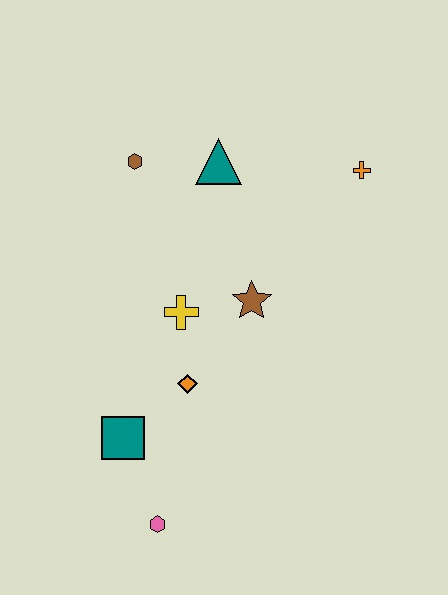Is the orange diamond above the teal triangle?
No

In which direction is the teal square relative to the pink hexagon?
The teal square is above the pink hexagon.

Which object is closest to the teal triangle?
The brown hexagon is closest to the teal triangle.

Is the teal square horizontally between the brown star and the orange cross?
No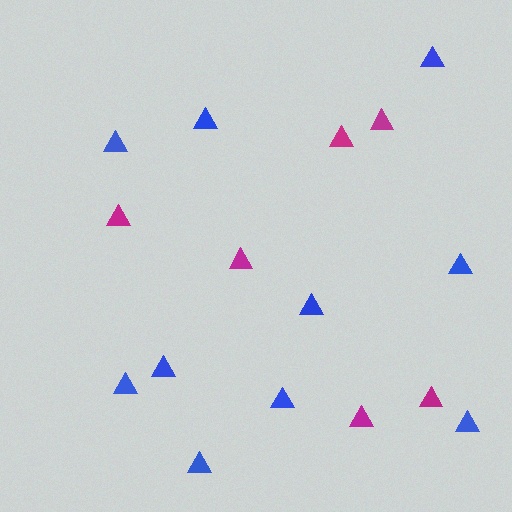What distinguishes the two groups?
There are 2 groups: one group of magenta triangles (6) and one group of blue triangles (10).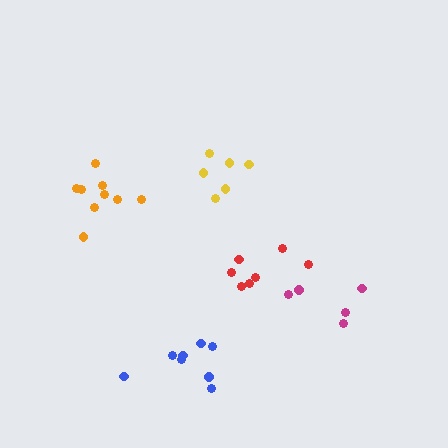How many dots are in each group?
Group 1: 5 dots, Group 2: 9 dots, Group 3: 6 dots, Group 4: 8 dots, Group 5: 7 dots (35 total).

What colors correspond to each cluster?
The clusters are colored: magenta, orange, yellow, blue, red.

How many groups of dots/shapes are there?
There are 5 groups.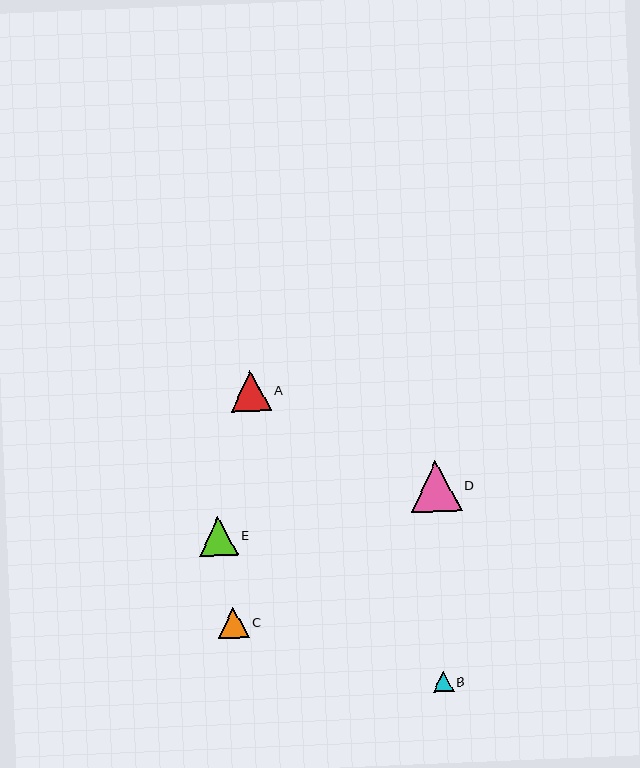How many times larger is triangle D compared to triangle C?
Triangle D is approximately 1.7 times the size of triangle C.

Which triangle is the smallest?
Triangle B is the smallest with a size of approximately 20 pixels.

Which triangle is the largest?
Triangle D is the largest with a size of approximately 51 pixels.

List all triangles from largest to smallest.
From largest to smallest: D, A, E, C, B.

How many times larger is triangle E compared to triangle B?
Triangle E is approximately 1.9 times the size of triangle B.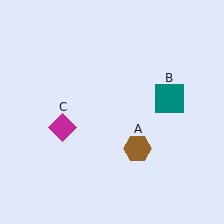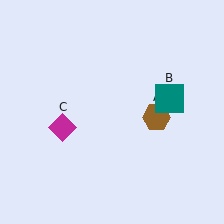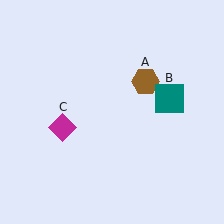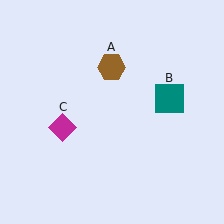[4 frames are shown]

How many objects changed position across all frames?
1 object changed position: brown hexagon (object A).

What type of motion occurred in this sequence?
The brown hexagon (object A) rotated counterclockwise around the center of the scene.